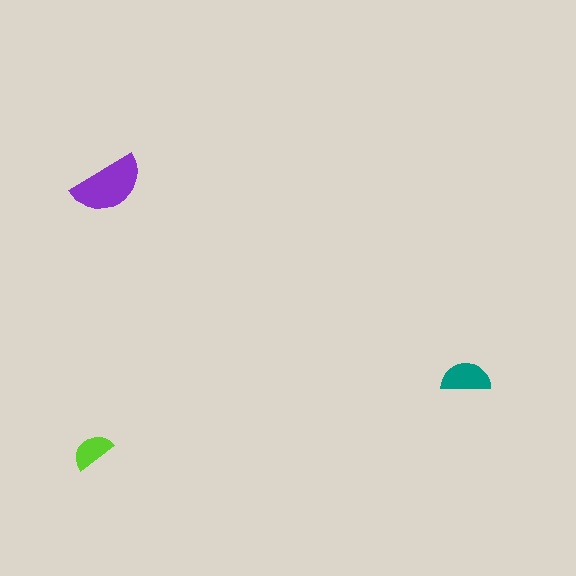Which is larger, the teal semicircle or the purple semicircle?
The purple one.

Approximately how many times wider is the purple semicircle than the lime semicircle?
About 1.5 times wider.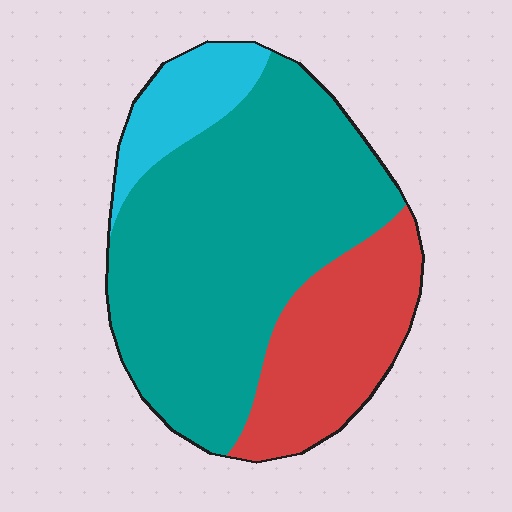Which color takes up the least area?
Cyan, at roughly 10%.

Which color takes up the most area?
Teal, at roughly 65%.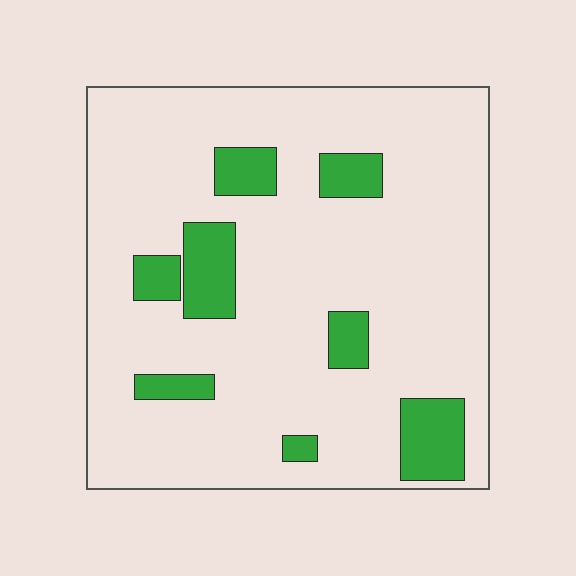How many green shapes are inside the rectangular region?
8.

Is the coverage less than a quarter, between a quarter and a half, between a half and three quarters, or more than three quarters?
Less than a quarter.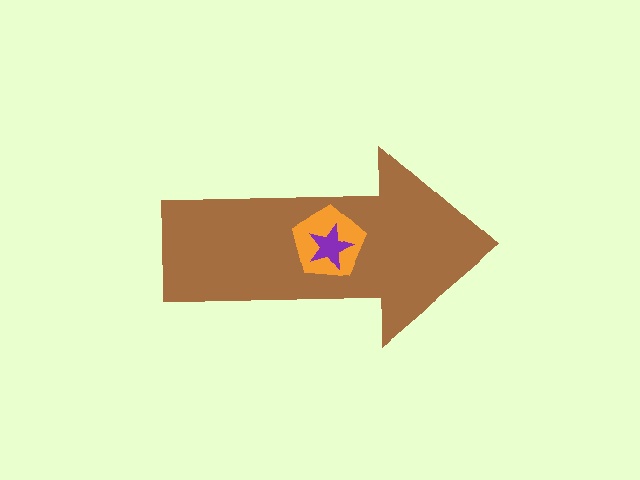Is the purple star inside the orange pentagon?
Yes.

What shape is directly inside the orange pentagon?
The purple star.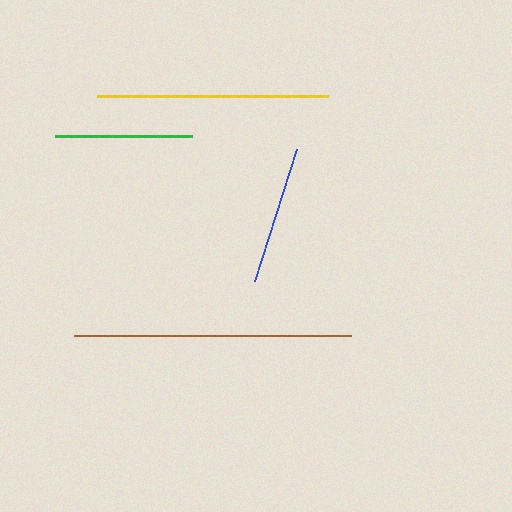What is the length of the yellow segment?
The yellow segment is approximately 231 pixels long.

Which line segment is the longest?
The brown line is the longest at approximately 277 pixels.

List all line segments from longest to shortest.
From longest to shortest: brown, yellow, blue, green.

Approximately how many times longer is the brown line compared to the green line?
The brown line is approximately 2.0 times the length of the green line.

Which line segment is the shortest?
The green line is the shortest at approximately 137 pixels.